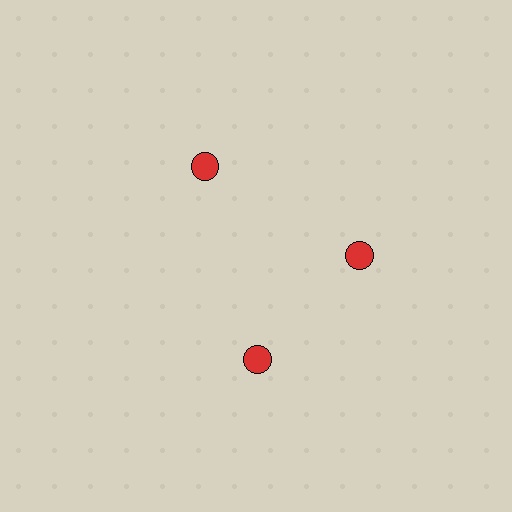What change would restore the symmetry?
The symmetry would be restored by rotating it back into even spacing with its neighbors so that all 3 circles sit at equal angles and equal distance from the center.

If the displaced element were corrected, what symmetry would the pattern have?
It would have 3-fold rotational symmetry — the pattern would map onto itself every 120 degrees.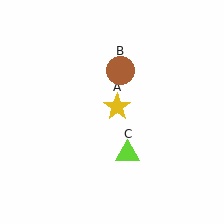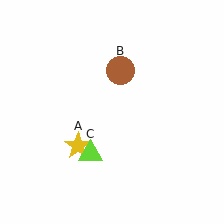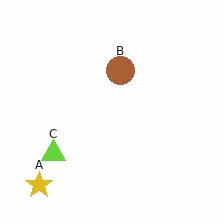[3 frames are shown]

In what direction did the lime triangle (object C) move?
The lime triangle (object C) moved left.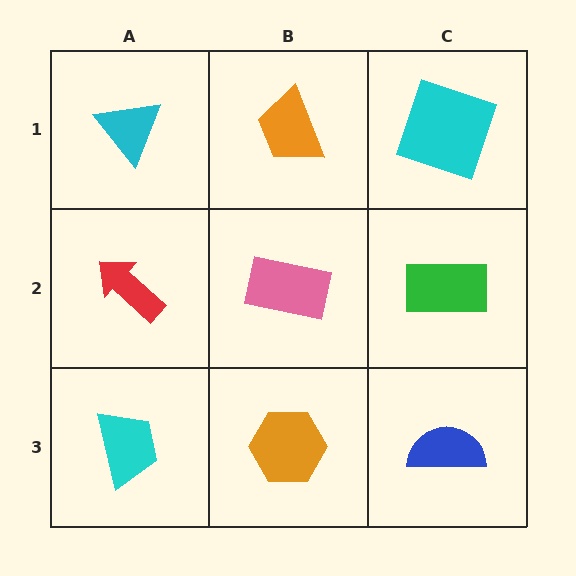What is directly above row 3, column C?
A green rectangle.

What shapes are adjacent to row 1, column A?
A red arrow (row 2, column A), an orange trapezoid (row 1, column B).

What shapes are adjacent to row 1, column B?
A pink rectangle (row 2, column B), a cyan triangle (row 1, column A), a cyan square (row 1, column C).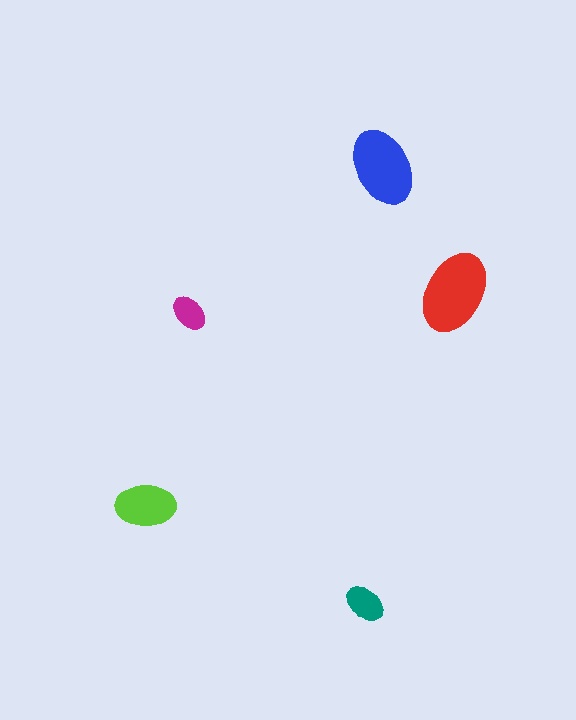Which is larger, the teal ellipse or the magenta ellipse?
The teal one.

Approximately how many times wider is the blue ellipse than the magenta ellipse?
About 2 times wider.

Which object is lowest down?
The teal ellipse is bottommost.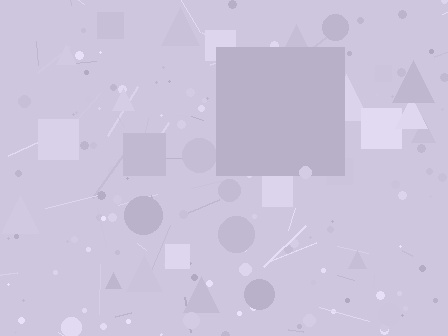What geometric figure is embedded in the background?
A square is embedded in the background.